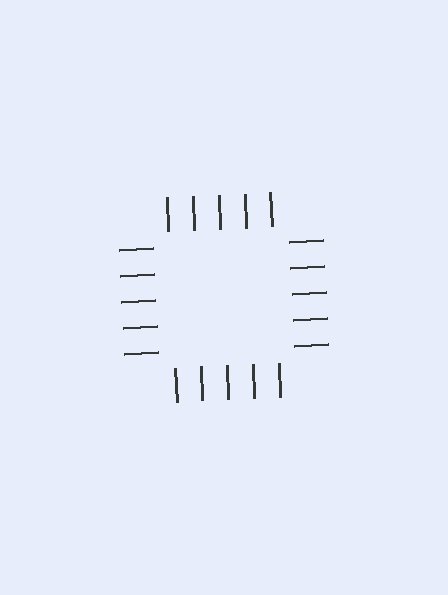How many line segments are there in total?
20 — 5 along each of the 4 edges.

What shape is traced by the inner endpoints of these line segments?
An illusory square — the line segments terminate on its edges but no continuous stroke is drawn.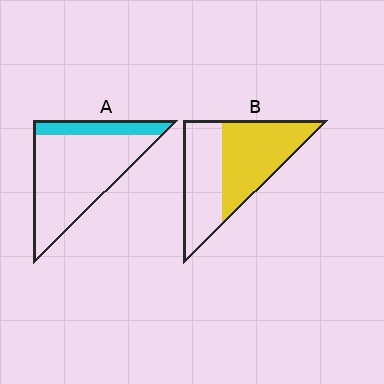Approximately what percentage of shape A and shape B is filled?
A is approximately 20% and B is approximately 55%.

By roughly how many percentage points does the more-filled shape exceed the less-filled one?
By roughly 35 percentage points (B over A).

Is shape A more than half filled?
No.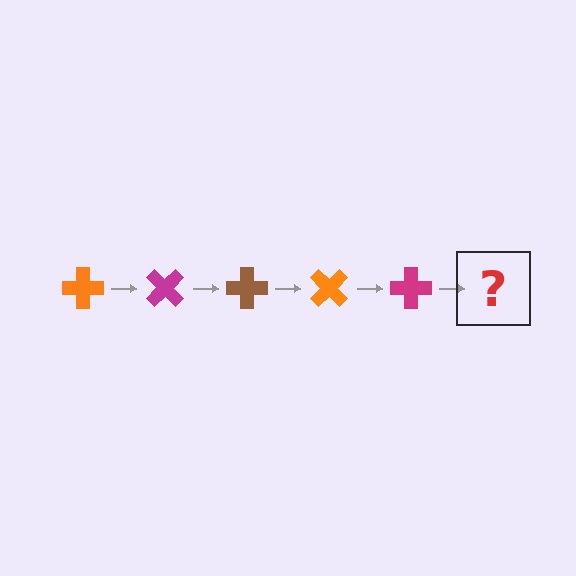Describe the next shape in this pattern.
It should be a brown cross, rotated 225 degrees from the start.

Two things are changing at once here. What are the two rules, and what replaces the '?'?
The two rules are that it rotates 45 degrees each step and the color cycles through orange, magenta, and brown. The '?' should be a brown cross, rotated 225 degrees from the start.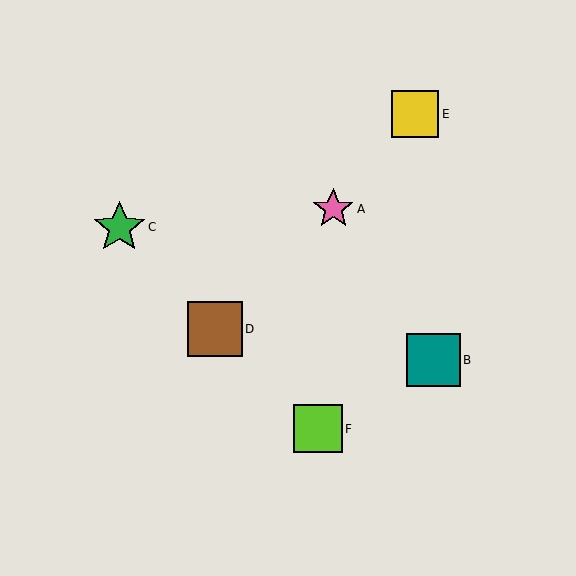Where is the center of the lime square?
The center of the lime square is at (318, 429).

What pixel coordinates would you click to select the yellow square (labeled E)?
Click at (415, 114) to select the yellow square E.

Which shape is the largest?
The brown square (labeled D) is the largest.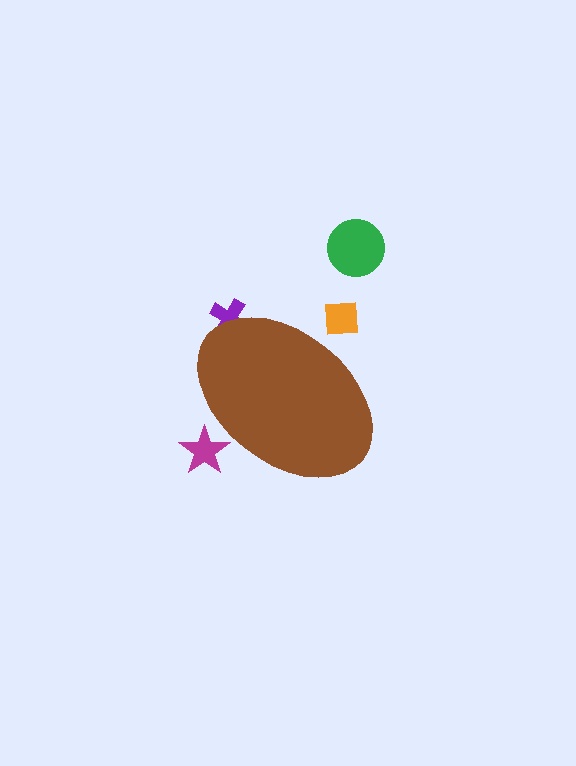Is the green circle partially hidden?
No, the green circle is fully visible.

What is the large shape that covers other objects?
A brown ellipse.